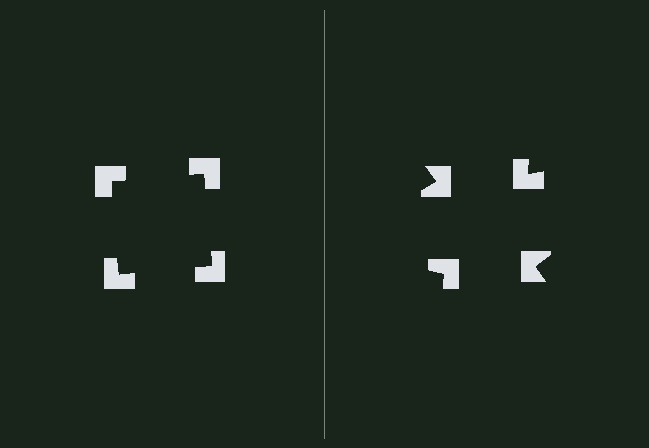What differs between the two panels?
The notched squares are positioned identically on both sides; only the wedge orientations differ. On the left they align to a square; on the right they are misaligned.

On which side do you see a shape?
An illusory square appears on the left side. On the right side the wedge cuts are rotated, so no coherent shape forms.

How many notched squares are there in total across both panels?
8 — 4 on each side.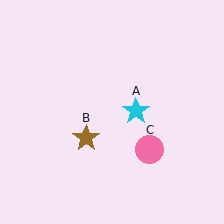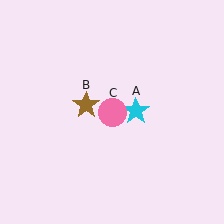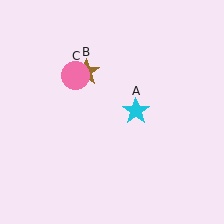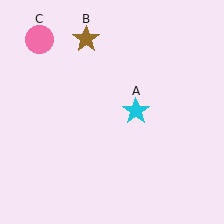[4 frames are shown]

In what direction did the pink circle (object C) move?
The pink circle (object C) moved up and to the left.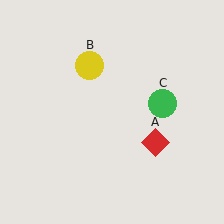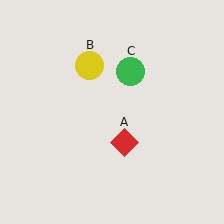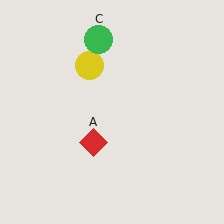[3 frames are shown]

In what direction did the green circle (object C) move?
The green circle (object C) moved up and to the left.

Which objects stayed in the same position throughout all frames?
Yellow circle (object B) remained stationary.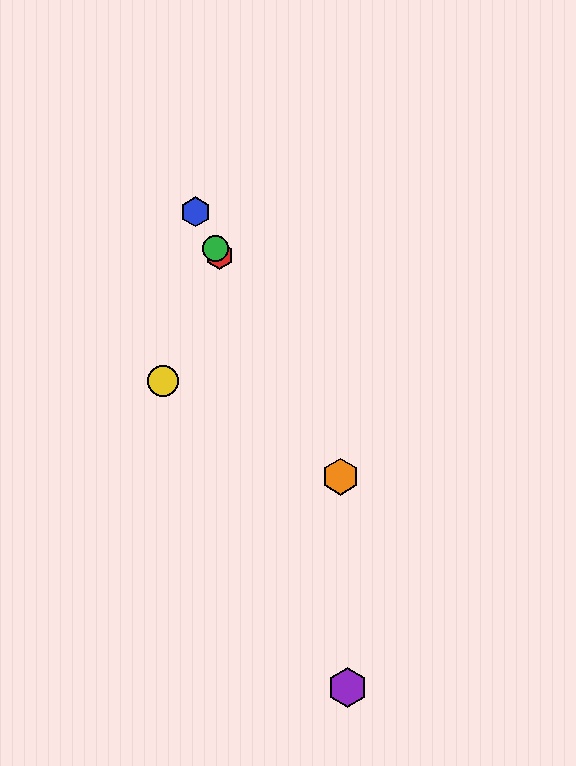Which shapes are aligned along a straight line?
The red hexagon, the blue hexagon, the green circle, the orange hexagon are aligned along a straight line.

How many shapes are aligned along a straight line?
4 shapes (the red hexagon, the blue hexagon, the green circle, the orange hexagon) are aligned along a straight line.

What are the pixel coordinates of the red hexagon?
The red hexagon is at (219, 256).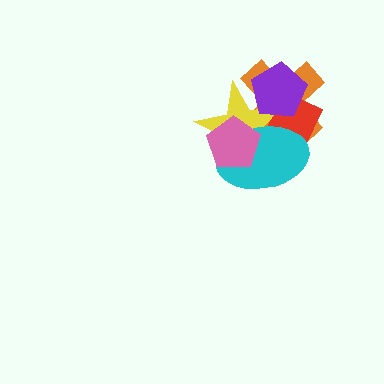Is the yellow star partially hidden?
Yes, it is partially covered by another shape.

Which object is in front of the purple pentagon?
The cyan ellipse is in front of the purple pentagon.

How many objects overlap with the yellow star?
5 objects overlap with the yellow star.